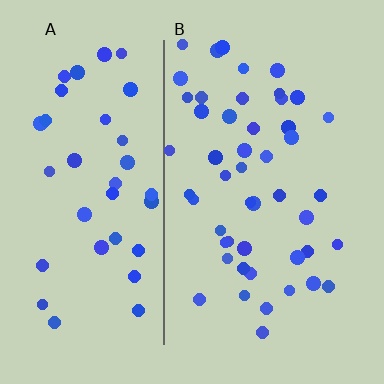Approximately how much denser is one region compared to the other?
Approximately 1.3× — region B over region A.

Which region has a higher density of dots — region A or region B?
B (the right).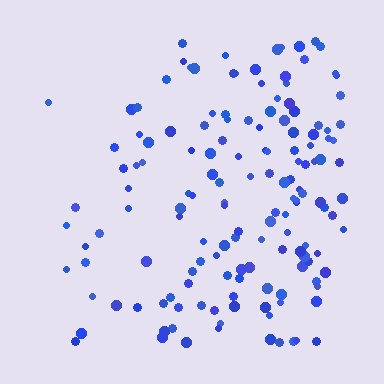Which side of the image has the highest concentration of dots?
The right.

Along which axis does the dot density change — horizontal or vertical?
Horizontal.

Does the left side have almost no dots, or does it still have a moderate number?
Still a moderate number, just noticeably fewer than the right.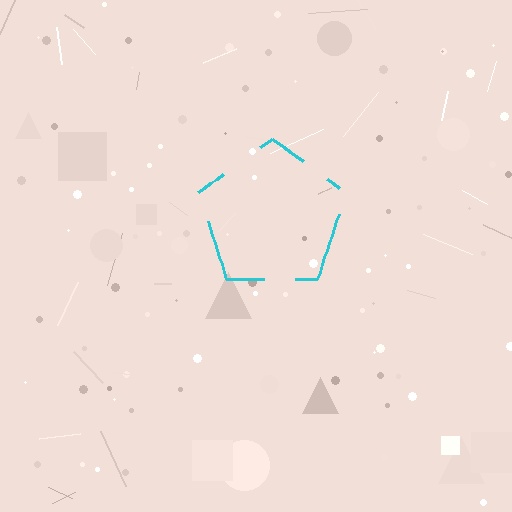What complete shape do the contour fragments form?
The contour fragments form a pentagon.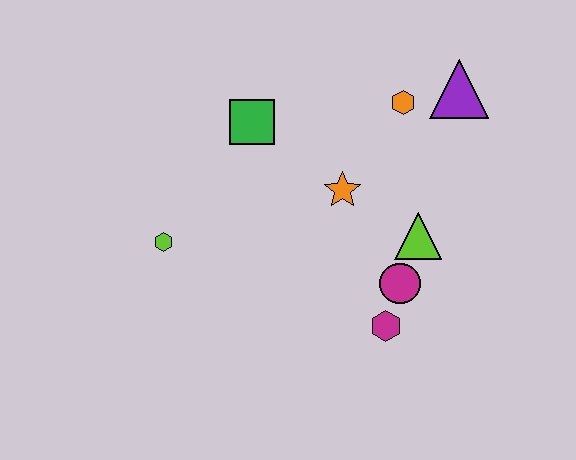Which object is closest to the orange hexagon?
The purple triangle is closest to the orange hexagon.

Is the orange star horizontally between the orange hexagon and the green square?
Yes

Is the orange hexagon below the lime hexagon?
No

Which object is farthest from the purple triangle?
The lime hexagon is farthest from the purple triangle.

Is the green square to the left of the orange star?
Yes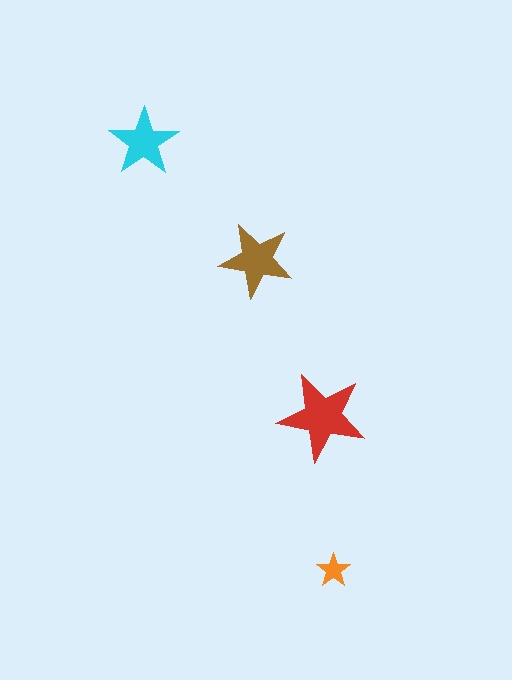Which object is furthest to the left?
The cyan star is leftmost.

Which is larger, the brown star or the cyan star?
The brown one.